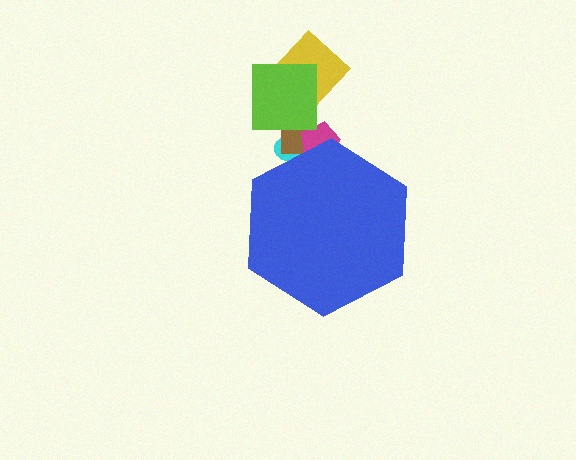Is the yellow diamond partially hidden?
No, the yellow diamond is fully visible.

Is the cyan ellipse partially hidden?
Yes, the cyan ellipse is partially hidden behind the blue hexagon.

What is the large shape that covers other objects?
A blue hexagon.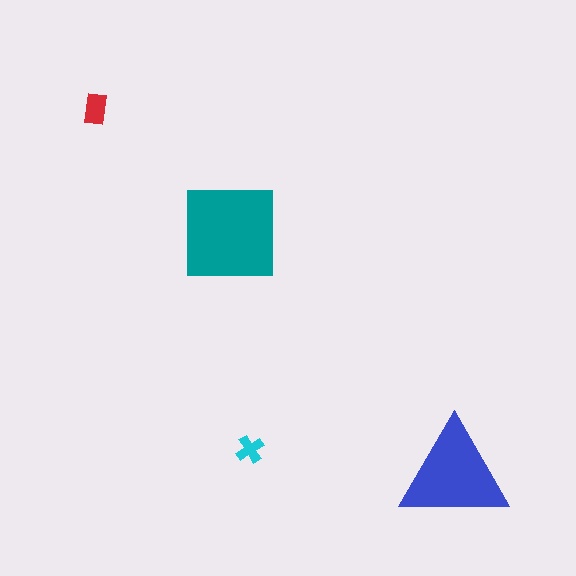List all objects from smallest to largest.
The cyan cross, the red rectangle, the blue triangle, the teal square.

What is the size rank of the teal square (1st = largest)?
1st.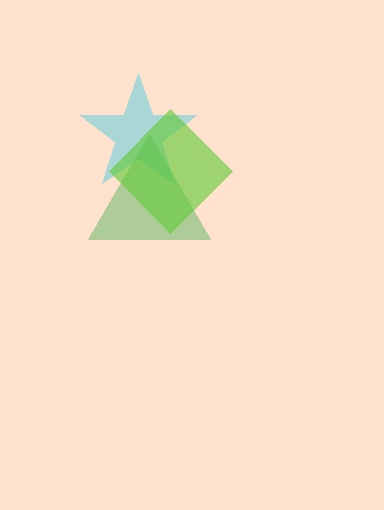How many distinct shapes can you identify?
There are 3 distinct shapes: a cyan star, a green triangle, a lime diamond.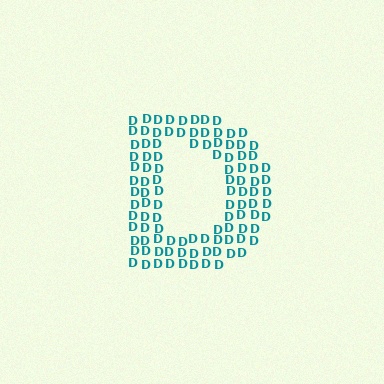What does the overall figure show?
The overall figure shows the letter D.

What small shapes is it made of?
It is made of small letter D's.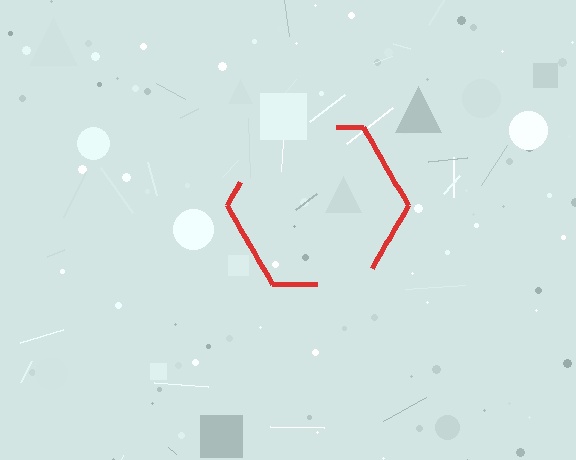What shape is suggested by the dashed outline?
The dashed outline suggests a hexagon.